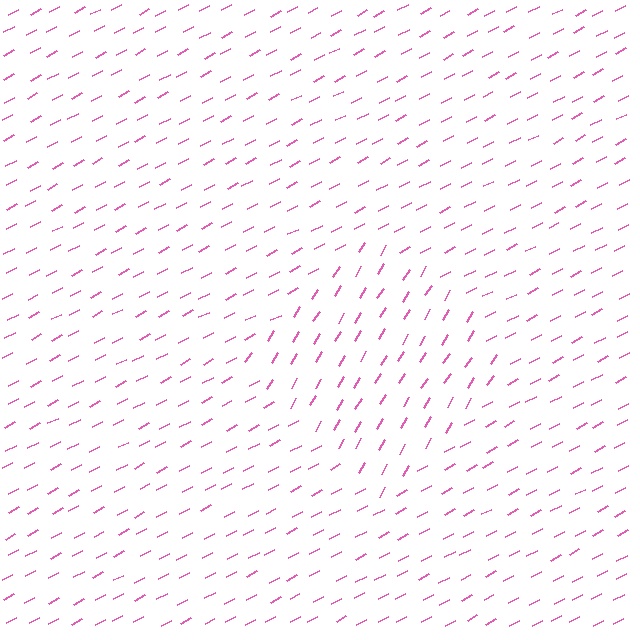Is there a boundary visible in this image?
Yes, there is a texture boundary formed by a change in line orientation.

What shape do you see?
I see a diamond.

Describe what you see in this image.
The image is filled with small pink line segments. A diamond region in the image has lines oriented differently from the surrounding lines, creating a visible texture boundary.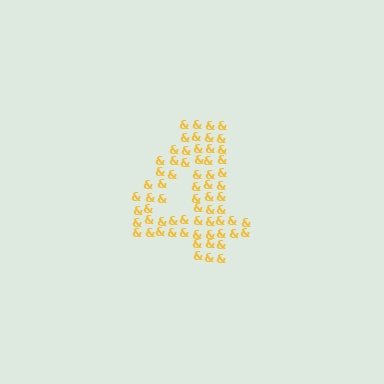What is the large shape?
The large shape is the digit 4.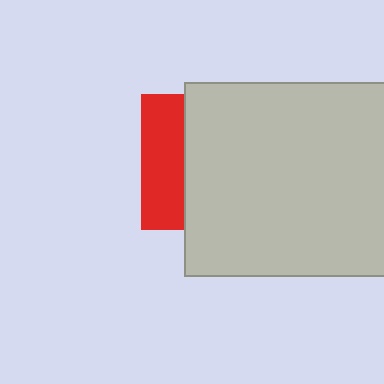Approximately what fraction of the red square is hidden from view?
Roughly 69% of the red square is hidden behind the light gray rectangle.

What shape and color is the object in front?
The object in front is a light gray rectangle.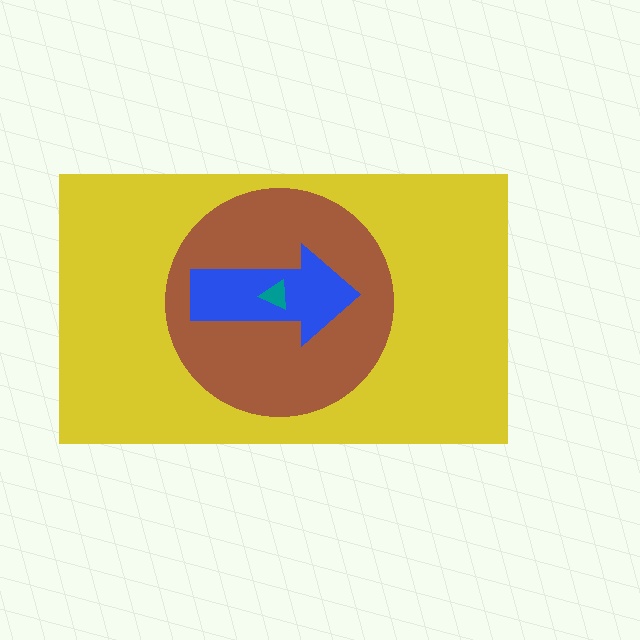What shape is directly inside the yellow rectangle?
The brown circle.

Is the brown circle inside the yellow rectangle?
Yes.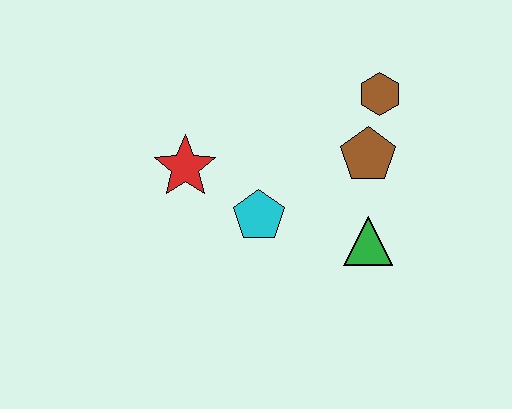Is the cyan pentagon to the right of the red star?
Yes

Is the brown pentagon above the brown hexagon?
No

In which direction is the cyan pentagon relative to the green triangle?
The cyan pentagon is to the left of the green triangle.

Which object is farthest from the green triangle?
The red star is farthest from the green triangle.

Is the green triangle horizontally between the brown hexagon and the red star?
Yes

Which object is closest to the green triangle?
The brown pentagon is closest to the green triangle.